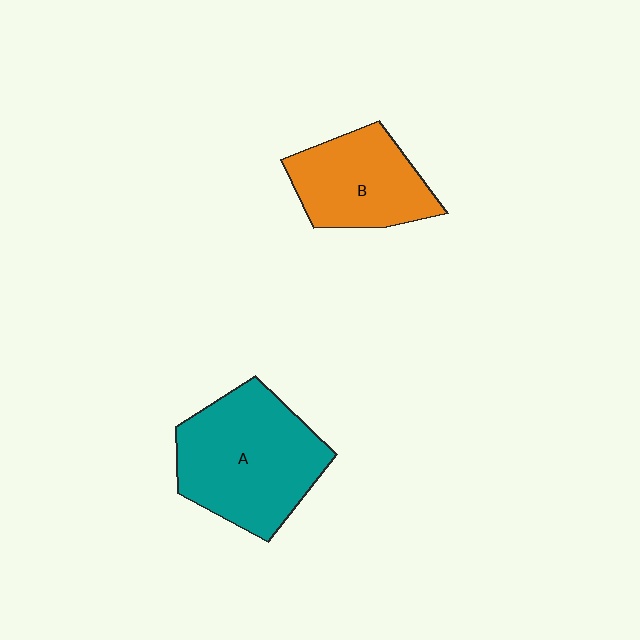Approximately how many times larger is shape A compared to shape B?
Approximately 1.4 times.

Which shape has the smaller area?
Shape B (orange).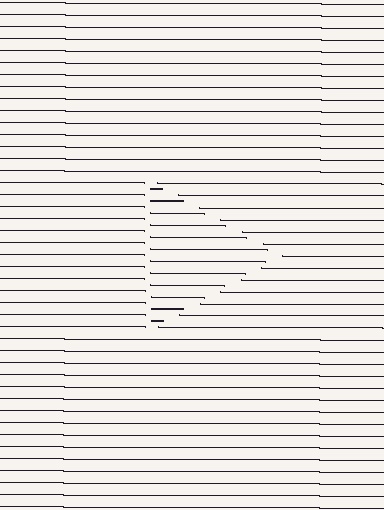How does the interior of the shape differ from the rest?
The interior of the shape contains the same grating, shifted by half a period — the contour is defined by the phase discontinuity where line-ends from the inner and outer gratings abut.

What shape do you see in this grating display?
An illusory triangle. The interior of the shape contains the same grating, shifted by half a period — the contour is defined by the phase discontinuity where line-ends from the inner and outer gratings abut.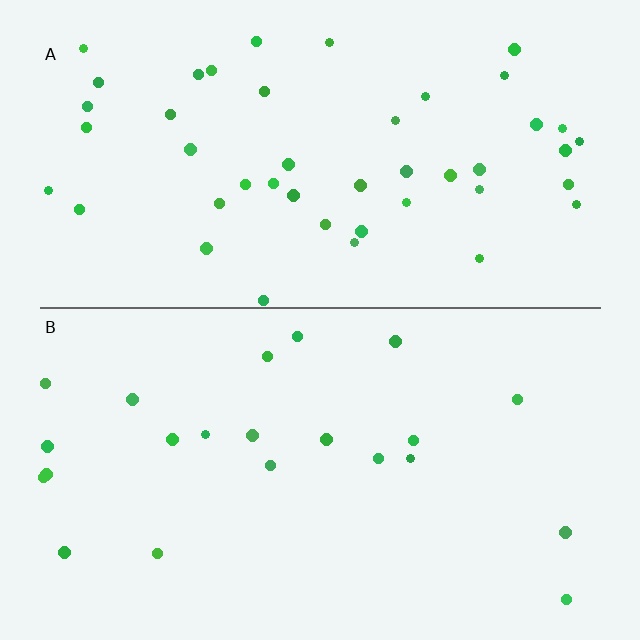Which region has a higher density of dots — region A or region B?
A (the top).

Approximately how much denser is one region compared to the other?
Approximately 2.1× — region A over region B.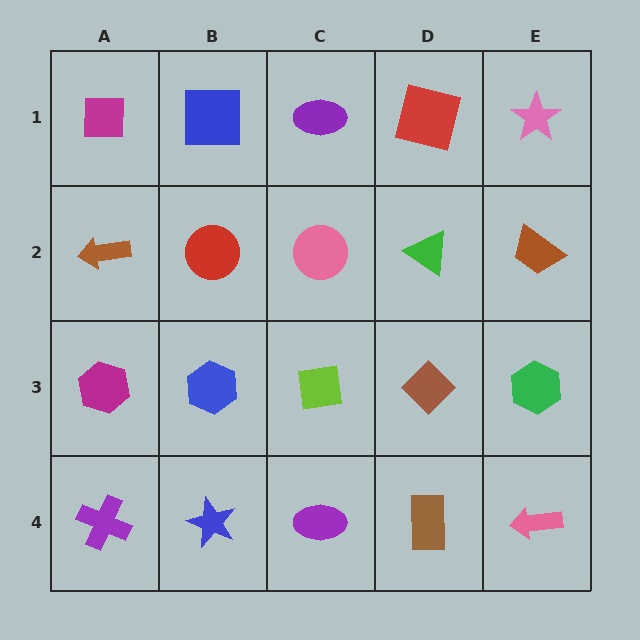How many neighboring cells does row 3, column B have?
4.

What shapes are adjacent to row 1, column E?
A brown trapezoid (row 2, column E), a red square (row 1, column D).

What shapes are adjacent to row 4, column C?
A lime square (row 3, column C), a blue star (row 4, column B), a brown rectangle (row 4, column D).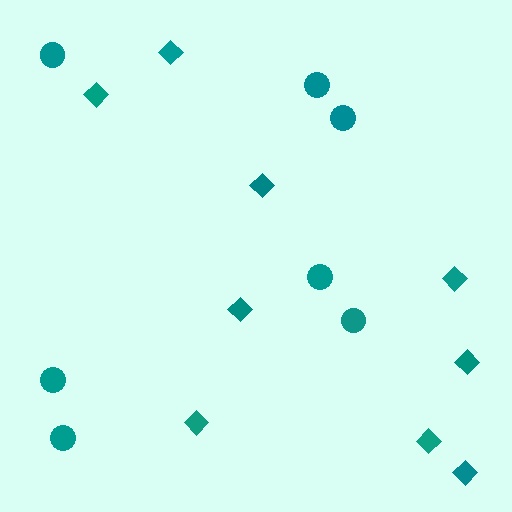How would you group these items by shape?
There are 2 groups: one group of circles (7) and one group of diamonds (9).